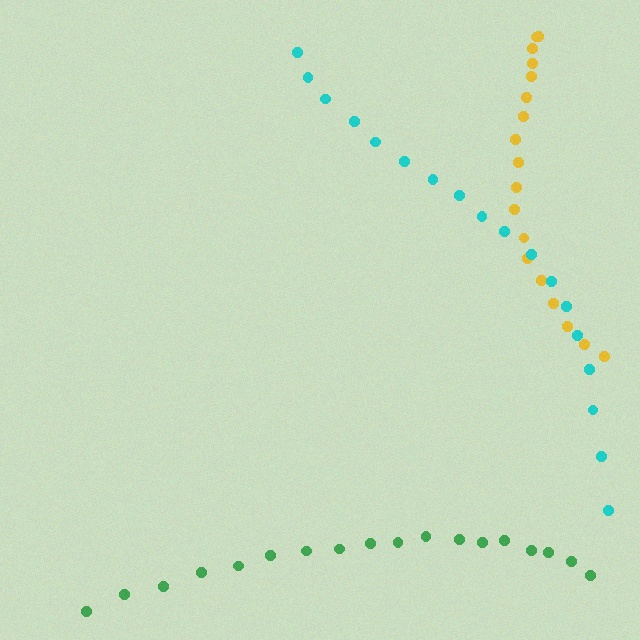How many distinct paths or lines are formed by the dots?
There are 3 distinct paths.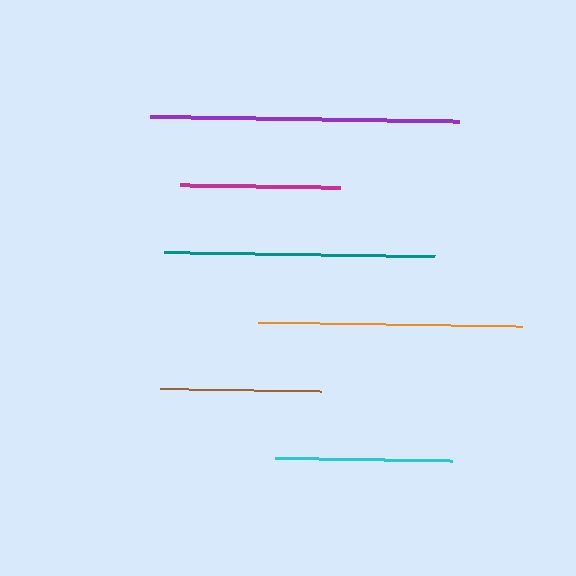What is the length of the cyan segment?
The cyan segment is approximately 178 pixels long.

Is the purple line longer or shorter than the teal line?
The purple line is longer than the teal line.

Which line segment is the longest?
The purple line is the longest at approximately 310 pixels.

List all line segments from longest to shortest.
From longest to shortest: purple, teal, orange, cyan, magenta, brown.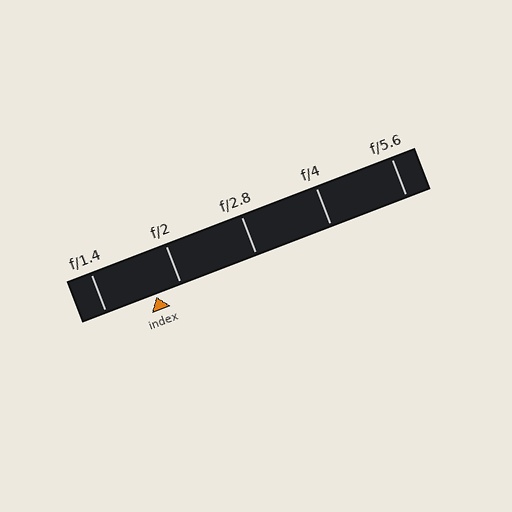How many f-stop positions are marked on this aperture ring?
There are 5 f-stop positions marked.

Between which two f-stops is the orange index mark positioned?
The index mark is between f/1.4 and f/2.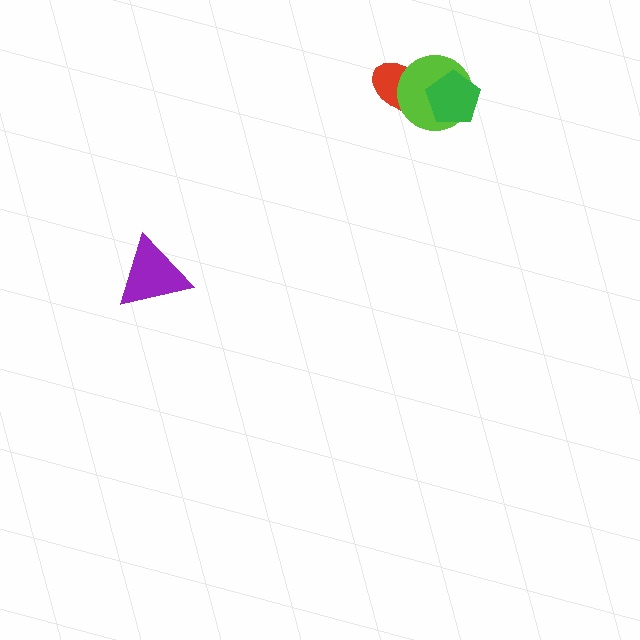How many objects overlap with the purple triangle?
0 objects overlap with the purple triangle.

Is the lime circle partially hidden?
Yes, it is partially covered by another shape.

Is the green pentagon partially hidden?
No, no other shape covers it.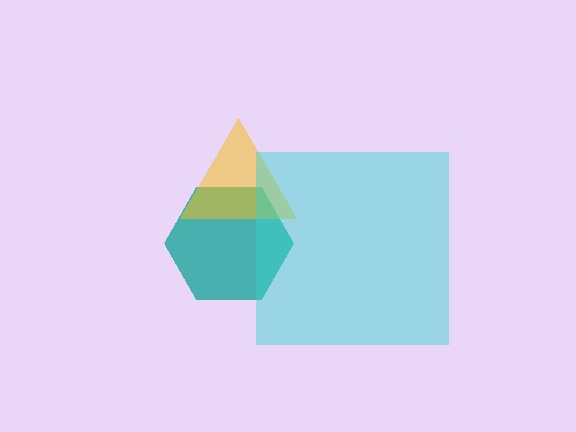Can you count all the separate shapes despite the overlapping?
Yes, there are 3 separate shapes.